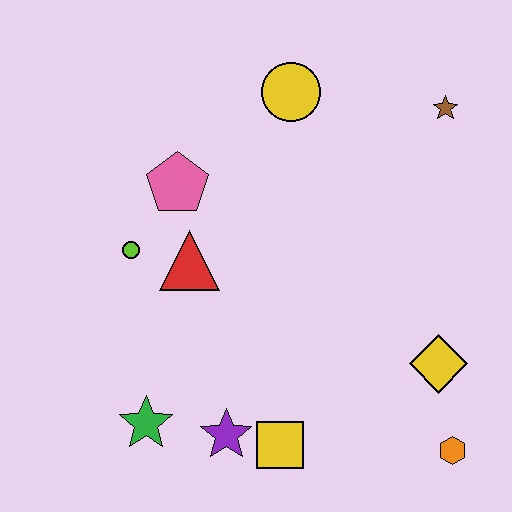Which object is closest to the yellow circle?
The pink pentagon is closest to the yellow circle.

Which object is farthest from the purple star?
The brown star is farthest from the purple star.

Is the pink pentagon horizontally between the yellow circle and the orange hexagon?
No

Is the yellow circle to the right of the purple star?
Yes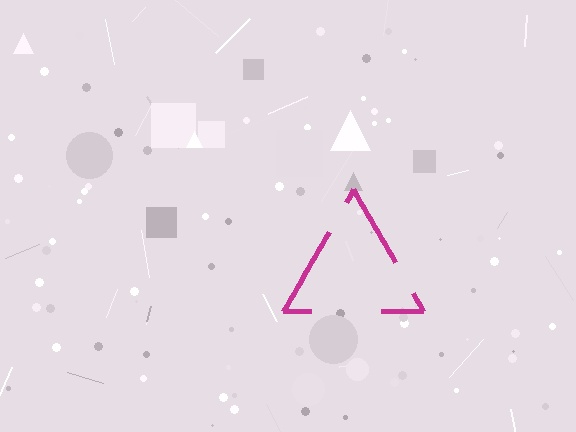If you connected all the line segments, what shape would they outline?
They would outline a triangle.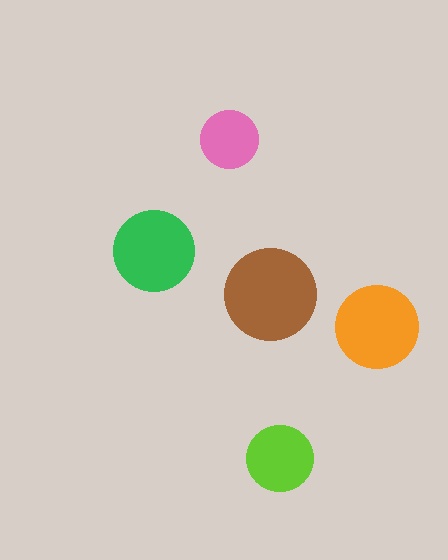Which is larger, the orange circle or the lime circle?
The orange one.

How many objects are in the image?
There are 5 objects in the image.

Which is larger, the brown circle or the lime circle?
The brown one.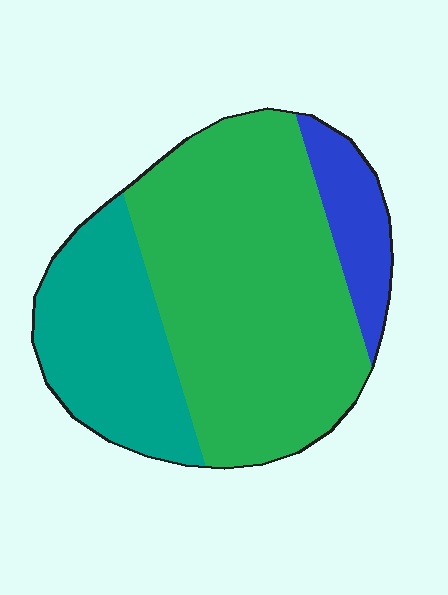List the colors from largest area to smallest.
From largest to smallest: green, teal, blue.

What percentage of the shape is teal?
Teal takes up between a quarter and a half of the shape.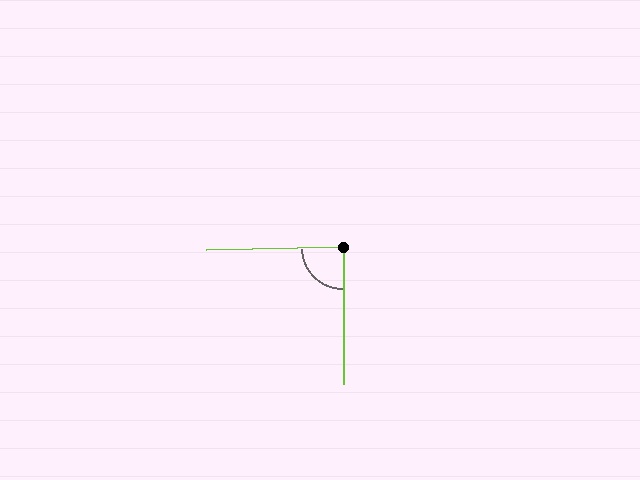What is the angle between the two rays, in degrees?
Approximately 89 degrees.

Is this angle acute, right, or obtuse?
It is approximately a right angle.